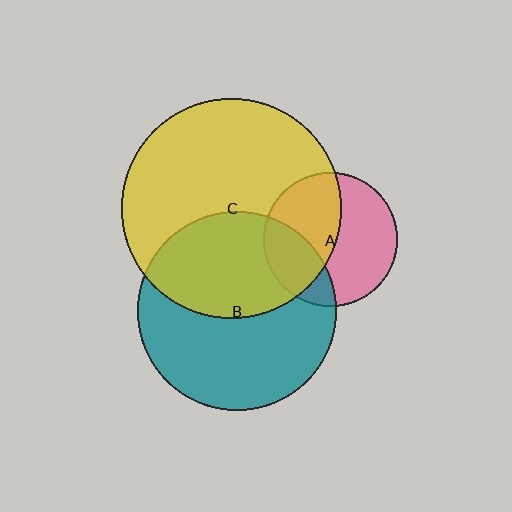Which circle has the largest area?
Circle C (yellow).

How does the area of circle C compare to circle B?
Approximately 1.2 times.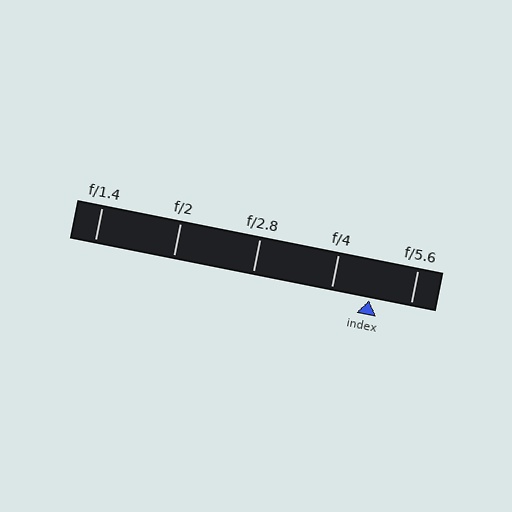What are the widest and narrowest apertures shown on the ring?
The widest aperture shown is f/1.4 and the narrowest is f/5.6.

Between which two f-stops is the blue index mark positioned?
The index mark is between f/4 and f/5.6.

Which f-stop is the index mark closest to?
The index mark is closest to f/4.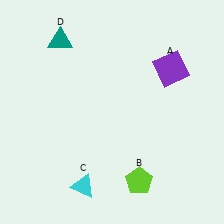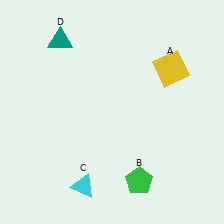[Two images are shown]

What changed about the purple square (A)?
In Image 1, A is purple. In Image 2, it changed to yellow.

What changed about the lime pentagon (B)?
In Image 1, B is lime. In Image 2, it changed to green.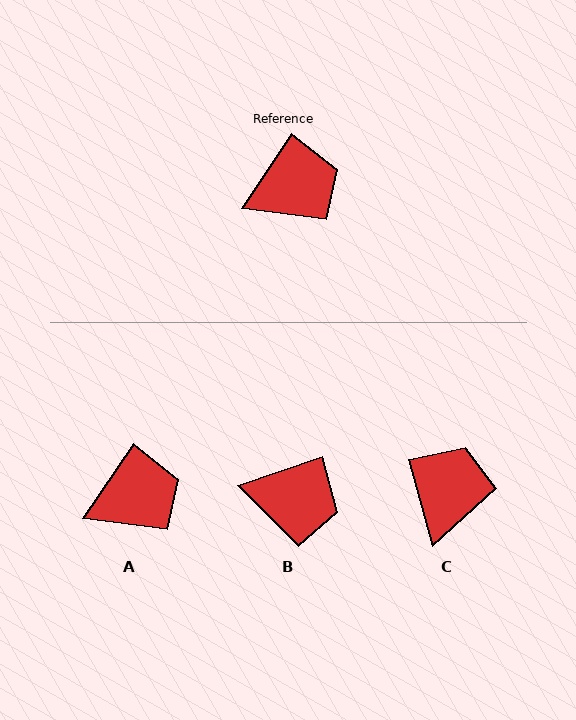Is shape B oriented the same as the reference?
No, it is off by about 37 degrees.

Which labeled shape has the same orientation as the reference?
A.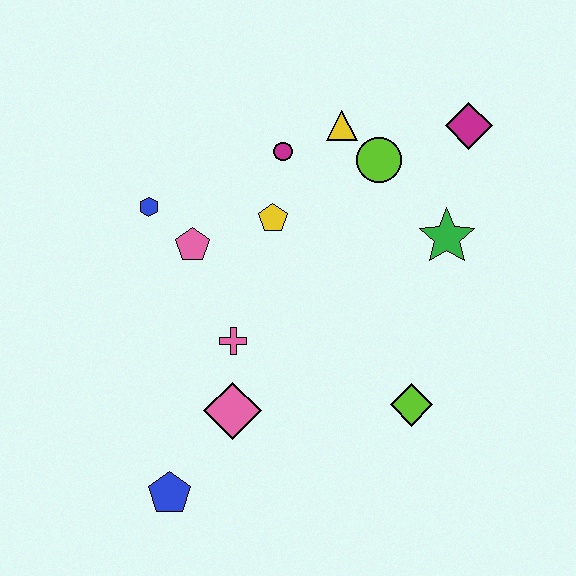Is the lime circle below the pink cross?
No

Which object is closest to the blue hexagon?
The pink pentagon is closest to the blue hexagon.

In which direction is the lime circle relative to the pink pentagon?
The lime circle is to the right of the pink pentagon.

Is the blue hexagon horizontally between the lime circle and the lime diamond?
No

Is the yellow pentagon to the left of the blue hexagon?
No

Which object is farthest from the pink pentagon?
The magenta diamond is farthest from the pink pentagon.